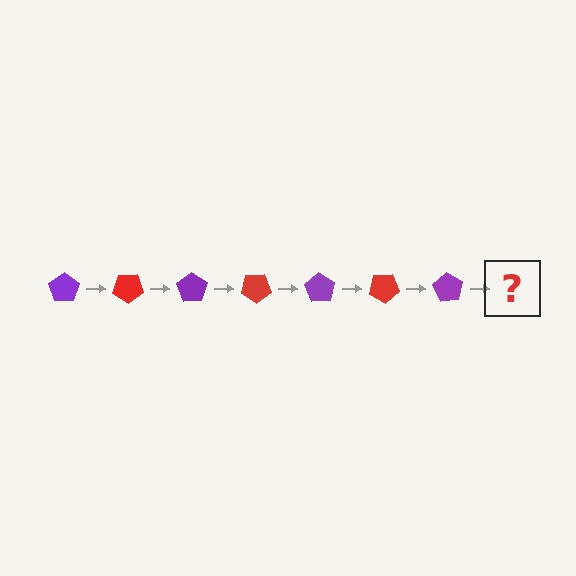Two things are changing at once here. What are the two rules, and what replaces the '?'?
The two rules are that it rotates 35 degrees each step and the color cycles through purple and red. The '?' should be a red pentagon, rotated 245 degrees from the start.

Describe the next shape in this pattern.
It should be a red pentagon, rotated 245 degrees from the start.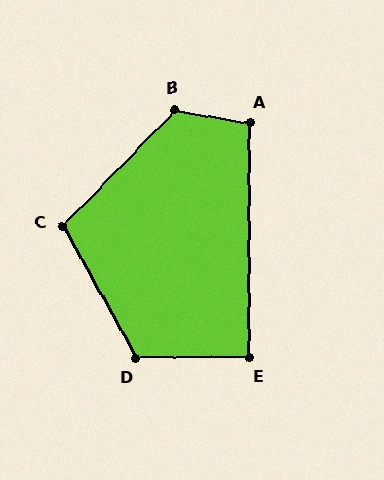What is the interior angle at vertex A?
Approximately 99 degrees (obtuse).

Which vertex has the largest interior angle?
B, at approximately 125 degrees.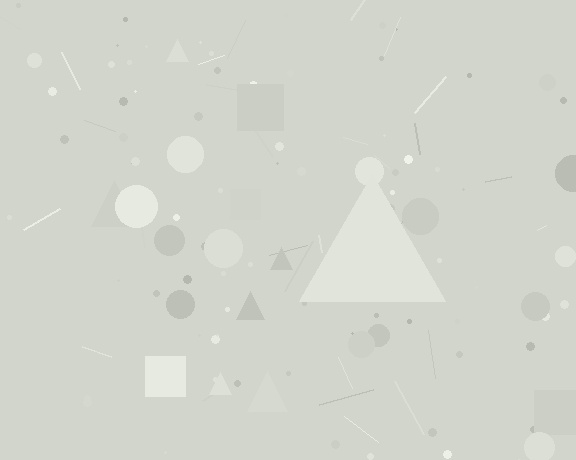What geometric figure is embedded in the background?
A triangle is embedded in the background.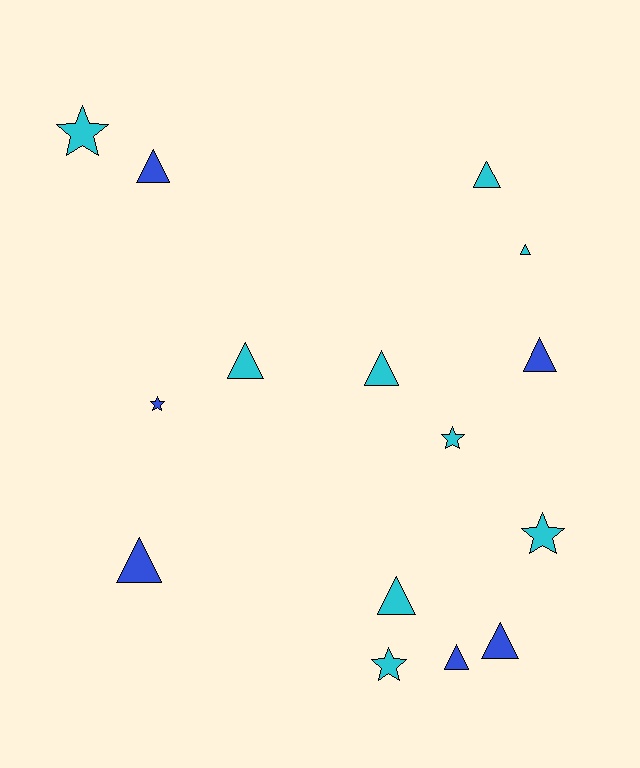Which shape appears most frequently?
Triangle, with 10 objects.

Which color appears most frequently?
Cyan, with 9 objects.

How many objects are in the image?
There are 15 objects.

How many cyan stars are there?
There are 4 cyan stars.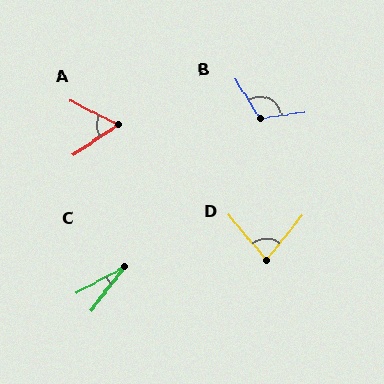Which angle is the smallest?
C, at approximately 23 degrees.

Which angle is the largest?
B, at approximately 114 degrees.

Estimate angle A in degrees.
Approximately 61 degrees.